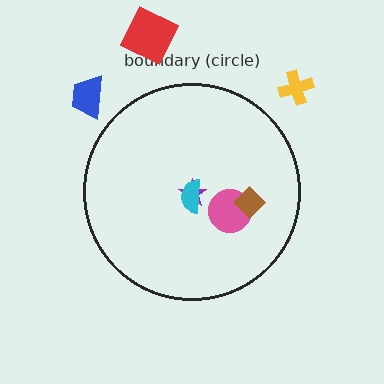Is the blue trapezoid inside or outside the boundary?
Outside.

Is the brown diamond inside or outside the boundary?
Inside.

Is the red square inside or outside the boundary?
Outside.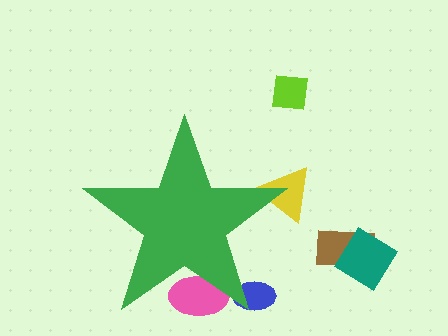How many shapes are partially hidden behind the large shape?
3 shapes are partially hidden.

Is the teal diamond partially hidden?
No, the teal diamond is fully visible.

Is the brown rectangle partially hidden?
No, the brown rectangle is fully visible.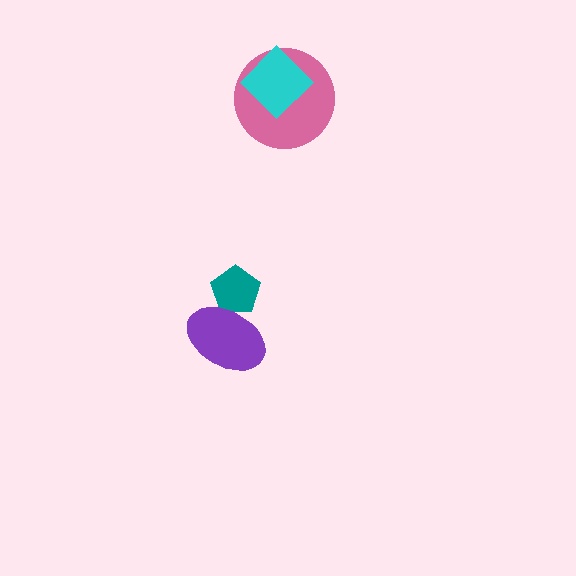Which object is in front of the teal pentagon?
The purple ellipse is in front of the teal pentagon.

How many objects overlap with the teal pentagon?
1 object overlaps with the teal pentagon.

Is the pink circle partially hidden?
Yes, it is partially covered by another shape.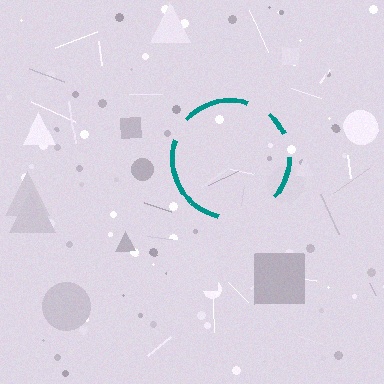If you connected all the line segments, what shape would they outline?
They would outline a circle.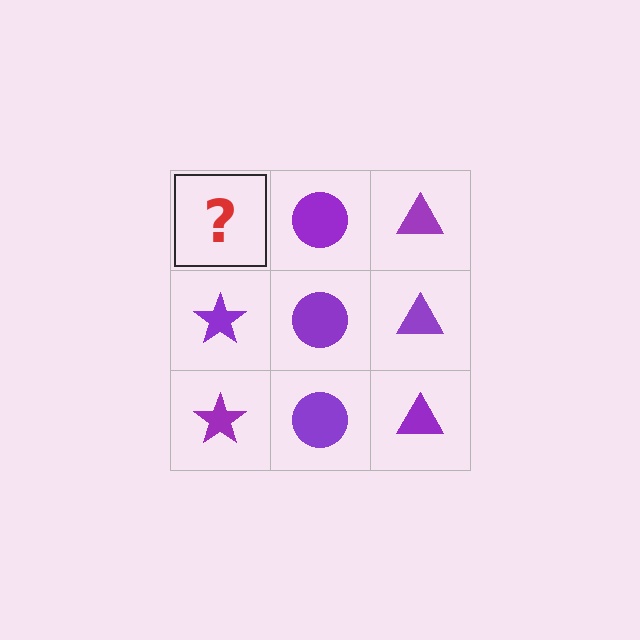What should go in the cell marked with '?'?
The missing cell should contain a purple star.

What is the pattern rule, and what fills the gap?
The rule is that each column has a consistent shape. The gap should be filled with a purple star.